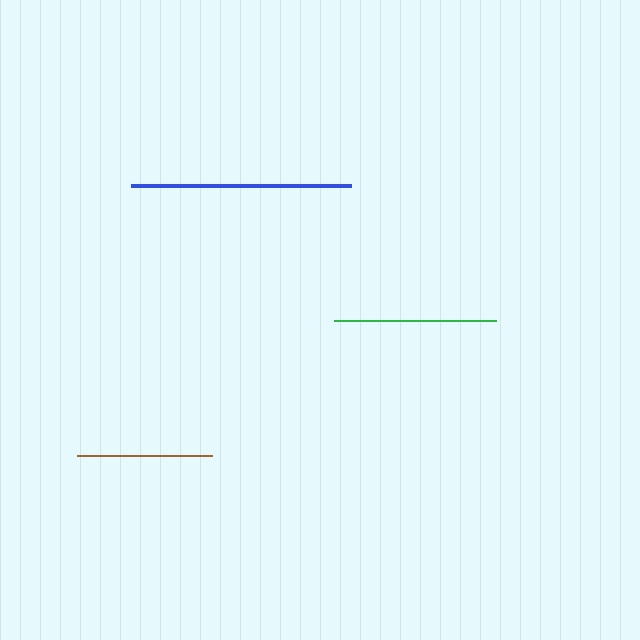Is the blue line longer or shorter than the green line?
The blue line is longer than the green line.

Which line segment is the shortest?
The brown line is the shortest at approximately 135 pixels.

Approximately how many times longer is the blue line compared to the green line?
The blue line is approximately 1.4 times the length of the green line.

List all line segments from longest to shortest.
From longest to shortest: blue, green, brown.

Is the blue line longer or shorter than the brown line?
The blue line is longer than the brown line.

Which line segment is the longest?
The blue line is the longest at approximately 220 pixels.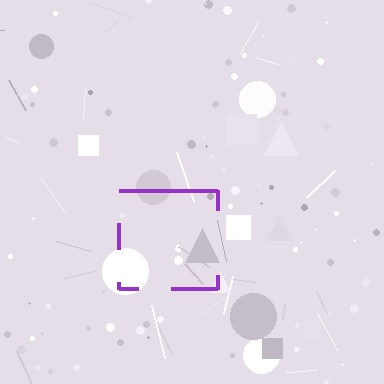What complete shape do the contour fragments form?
The contour fragments form a square.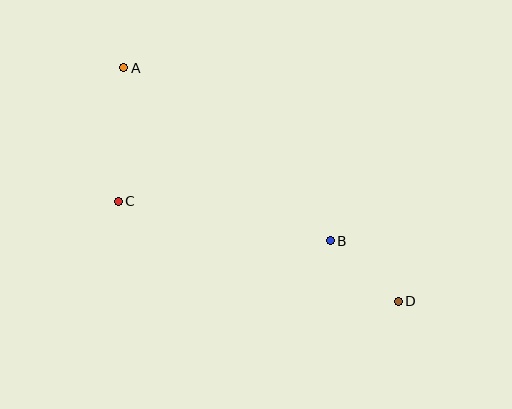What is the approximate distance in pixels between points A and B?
The distance between A and B is approximately 269 pixels.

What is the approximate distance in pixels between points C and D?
The distance between C and D is approximately 297 pixels.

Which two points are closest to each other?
Points B and D are closest to each other.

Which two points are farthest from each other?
Points A and D are farthest from each other.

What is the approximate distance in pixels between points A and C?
The distance between A and C is approximately 134 pixels.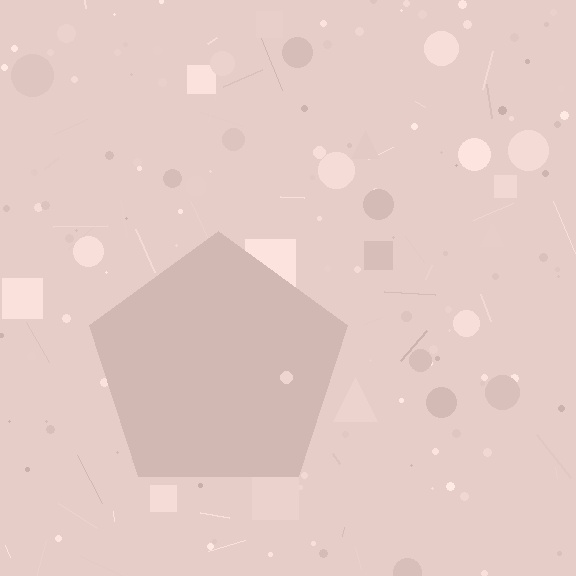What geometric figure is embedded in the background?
A pentagon is embedded in the background.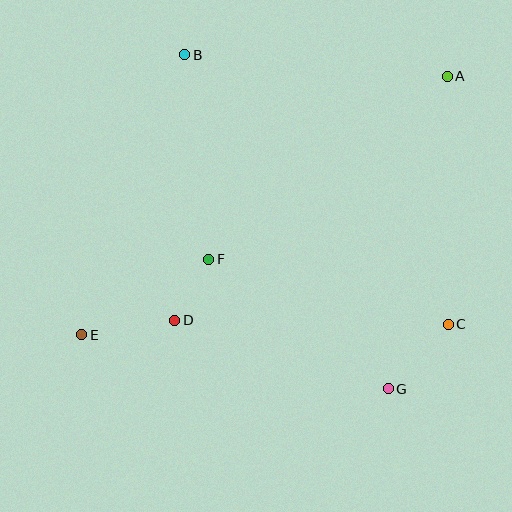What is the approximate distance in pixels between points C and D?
The distance between C and D is approximately 274 pixels.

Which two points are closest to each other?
Points D and F are closest to each other.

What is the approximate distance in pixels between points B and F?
The distance between B and F is approximately 206 pixels.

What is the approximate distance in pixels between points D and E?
The distance between D and E is approximately 94 pixels.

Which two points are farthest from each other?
Points A and E are farthest from each other.